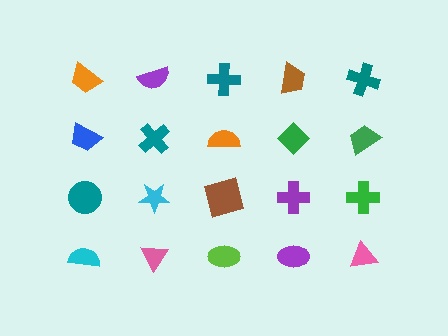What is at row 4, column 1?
A cyan semicircle.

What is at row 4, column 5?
A pink triangle.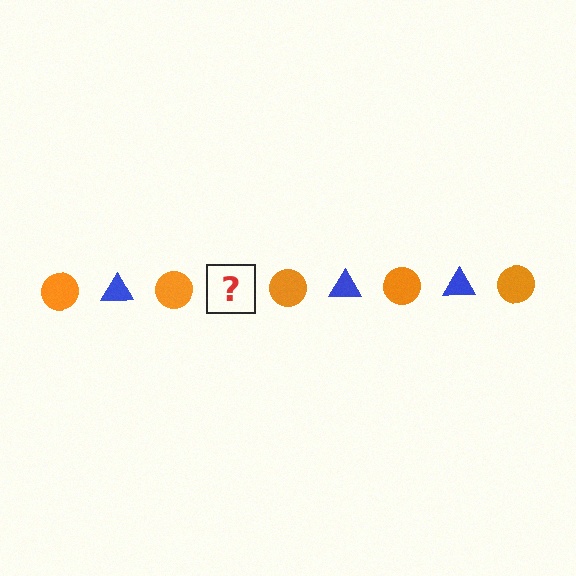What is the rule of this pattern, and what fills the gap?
The rule is that the pattern alternates between orange circle and blue triangle. The gap should be filled with a blue triangle.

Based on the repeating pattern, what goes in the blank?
The blank should be a blue triangle.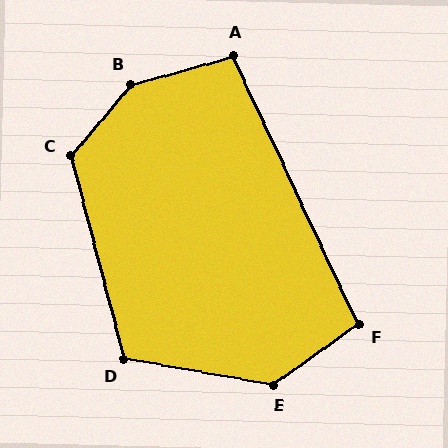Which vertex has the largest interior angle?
B, at approximately 145 degrees.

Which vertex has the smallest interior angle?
A, at approximately 100 degrees.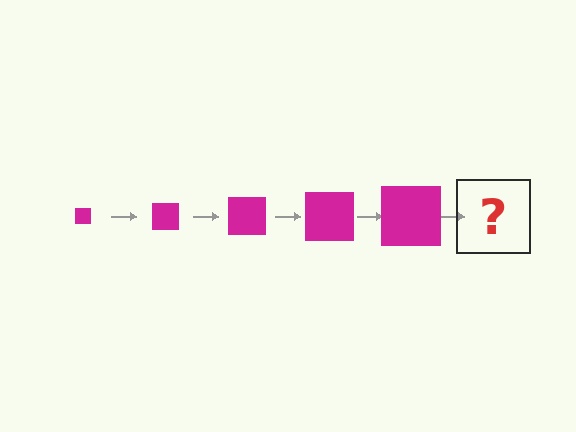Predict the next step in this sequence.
The next step is a magenta square, larger than the previous one.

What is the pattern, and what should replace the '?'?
The pattern is that the square gets progressively larger each step. The '?' should be a magenta square, larger than the previous one.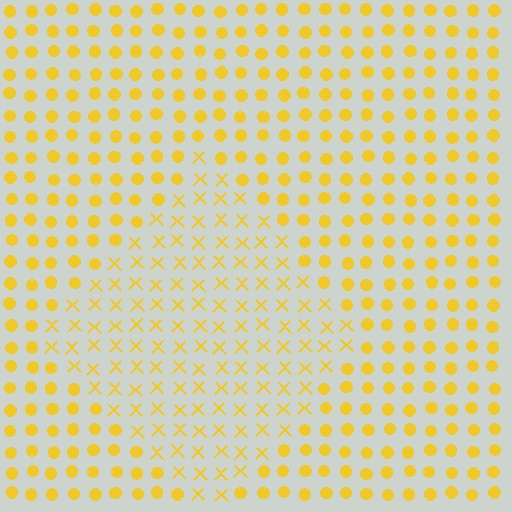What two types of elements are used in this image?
The image uses X marks inside the diamond region and circles outside it.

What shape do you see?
I see a diamond.